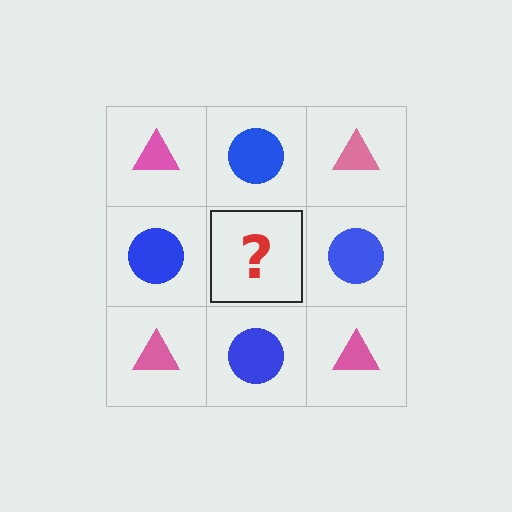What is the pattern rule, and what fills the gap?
The rule is that it alternates pink triangle and blue circle in a checkerboard pattern. The gap should be filled with a pink triangle.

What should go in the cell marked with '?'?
The missing cell should contain a pink triangle.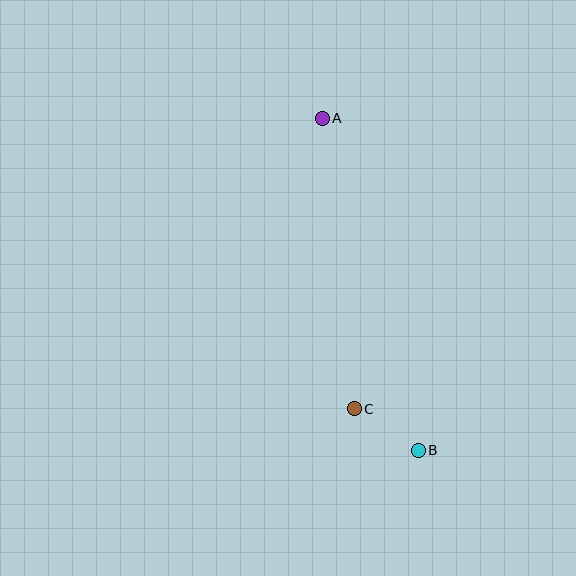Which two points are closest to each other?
Points B and C are closest to each other.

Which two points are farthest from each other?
Points A and B are farthest from each other.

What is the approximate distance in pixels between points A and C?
The distance between A and C is approximately 292 pixels.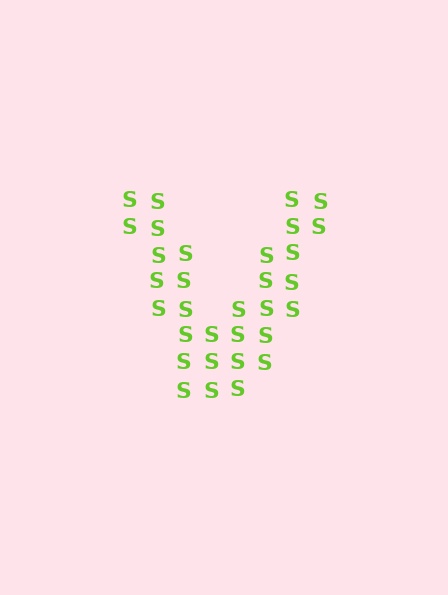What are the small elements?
The small elements are letter S's.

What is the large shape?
The large shape is the letter V.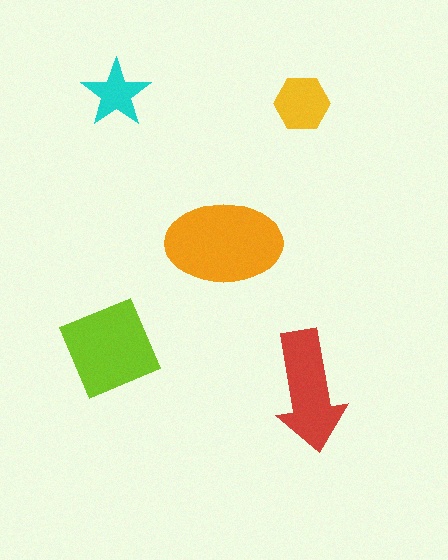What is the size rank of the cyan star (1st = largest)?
5th.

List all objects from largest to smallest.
The orange ellipse, the lime diamond, the red arrow, the yellow hexagon, the cyan star.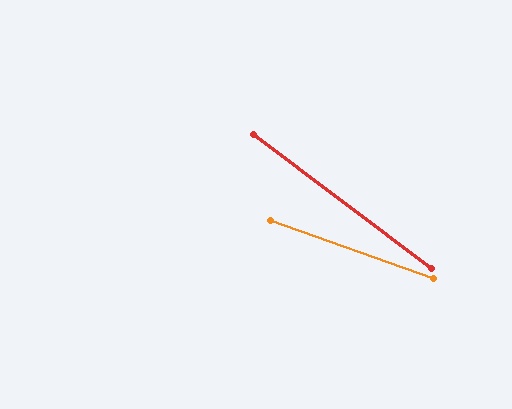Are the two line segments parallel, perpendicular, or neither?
Neither parallel nor perpendicular — they differ by about 17°.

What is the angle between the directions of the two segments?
Approximately 17 degrees.